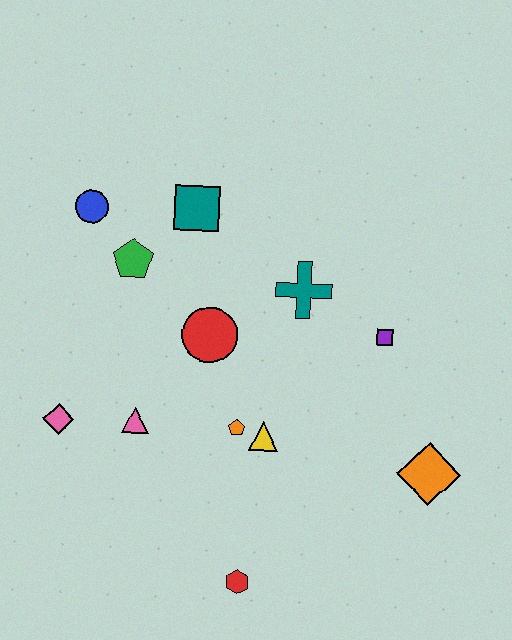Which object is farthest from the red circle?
The orange diamond is farthest from the red circle.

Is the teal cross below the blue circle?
Yes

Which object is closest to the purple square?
The teal cross is closest to the purple square.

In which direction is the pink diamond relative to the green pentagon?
The pink diamond is below the green pentagon.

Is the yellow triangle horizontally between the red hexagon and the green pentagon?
No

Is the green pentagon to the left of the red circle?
Yes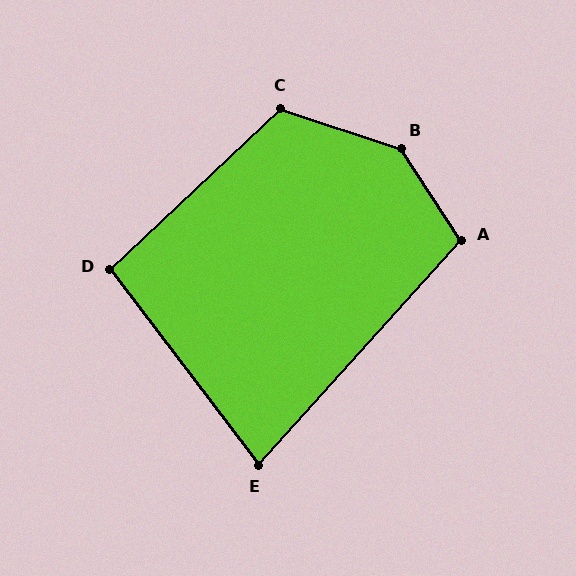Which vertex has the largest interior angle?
B, at approximately 141 degrees.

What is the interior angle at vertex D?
Approximately 96 degrees (obtuse).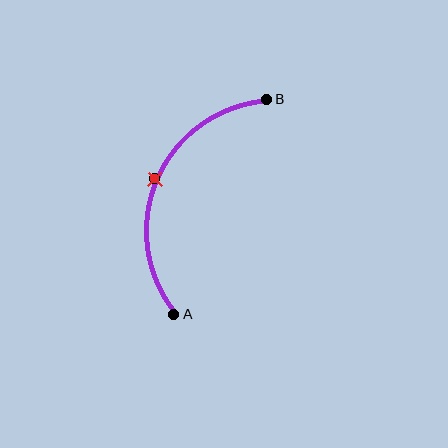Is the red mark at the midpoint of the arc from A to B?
Yes. The red mark lies on the arc at equal arc-length from both A and B — it is the arc midpoint.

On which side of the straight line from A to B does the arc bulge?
The arc bulges to the left of the straight line connecting A and B.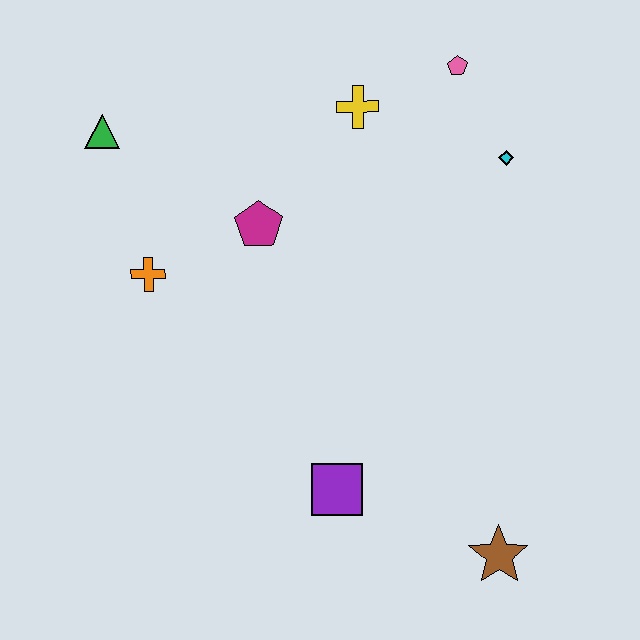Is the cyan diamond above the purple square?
Yes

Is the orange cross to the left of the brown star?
Yes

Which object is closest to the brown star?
The purple square is closest to the brown star.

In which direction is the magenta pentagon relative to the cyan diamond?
The magenta pentagon is to the left of the cyan diamond.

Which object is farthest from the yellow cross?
The brown star is farthest from the yellow cross.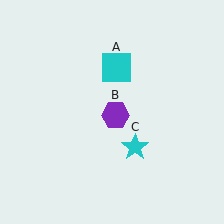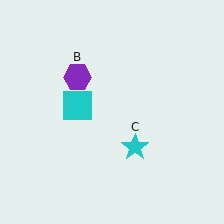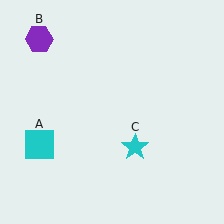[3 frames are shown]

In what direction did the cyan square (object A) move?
The cyan square (object A) moved down and to the left.